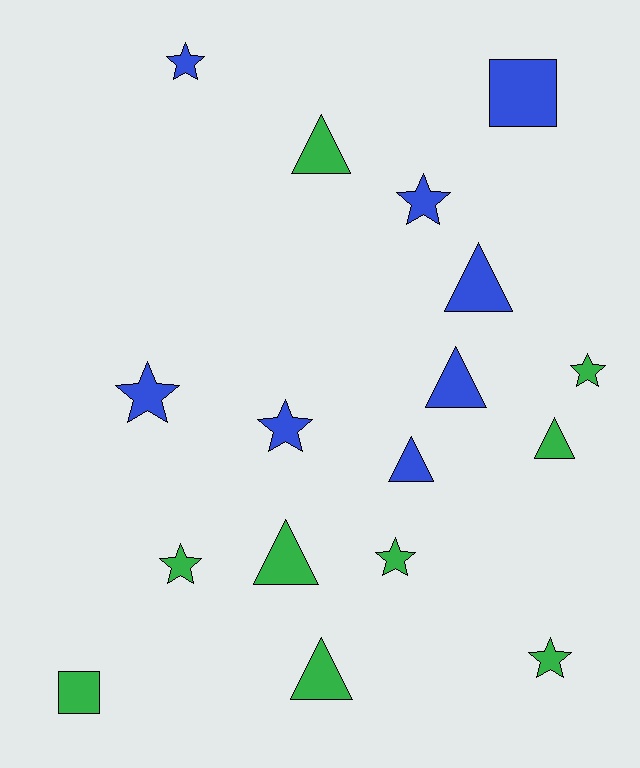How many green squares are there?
There is 1 green square.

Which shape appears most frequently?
Star, with 8 objects.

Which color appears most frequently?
Green, with 9 objects.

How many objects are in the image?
There are 17 objects.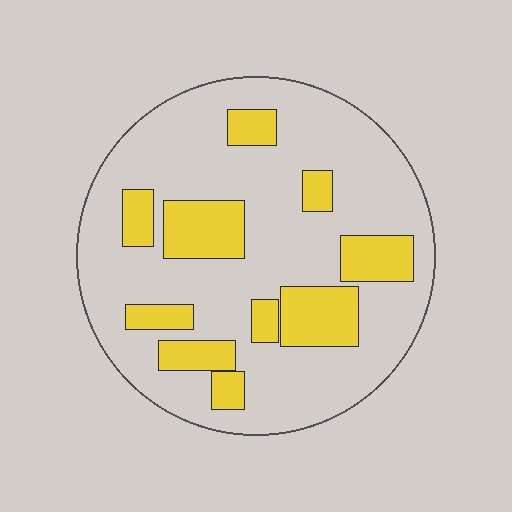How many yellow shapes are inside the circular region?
10.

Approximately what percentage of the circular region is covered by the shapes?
Approximately 25%.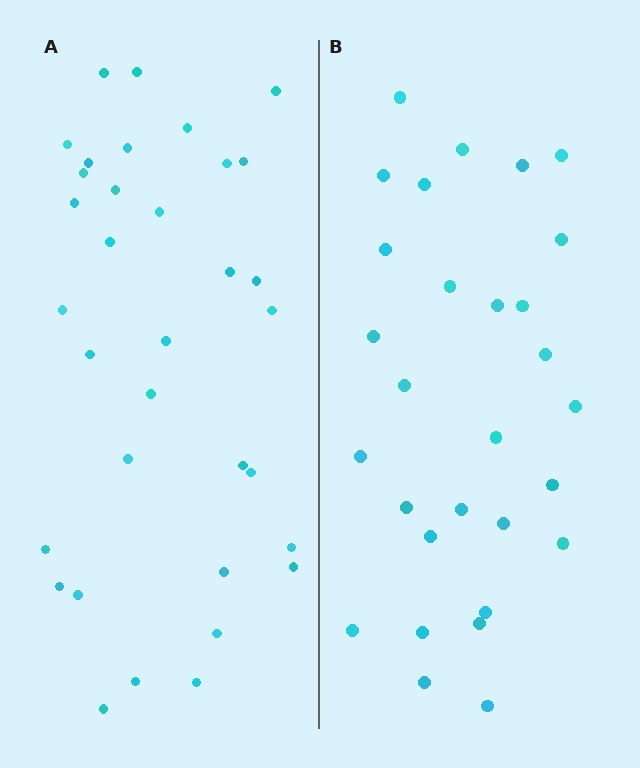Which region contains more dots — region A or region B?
Region A (the left region) has more dots.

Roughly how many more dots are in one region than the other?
Region A has about 5 more dots than region B.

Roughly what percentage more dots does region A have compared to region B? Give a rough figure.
About 15% more.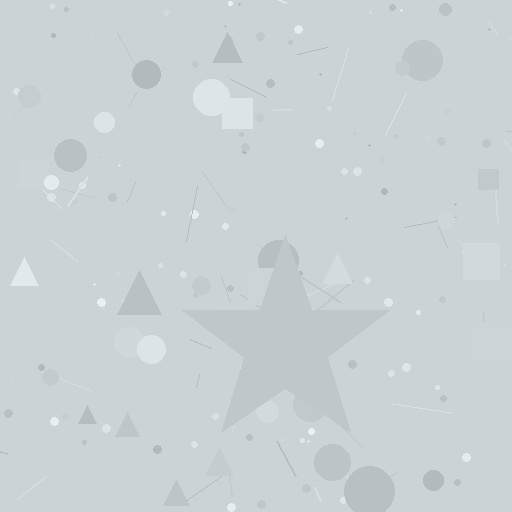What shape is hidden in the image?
A star is hidden in the image.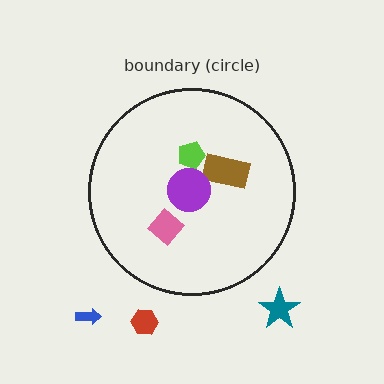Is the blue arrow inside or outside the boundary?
Outside.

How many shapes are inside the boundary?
4 inside, 3 outside.